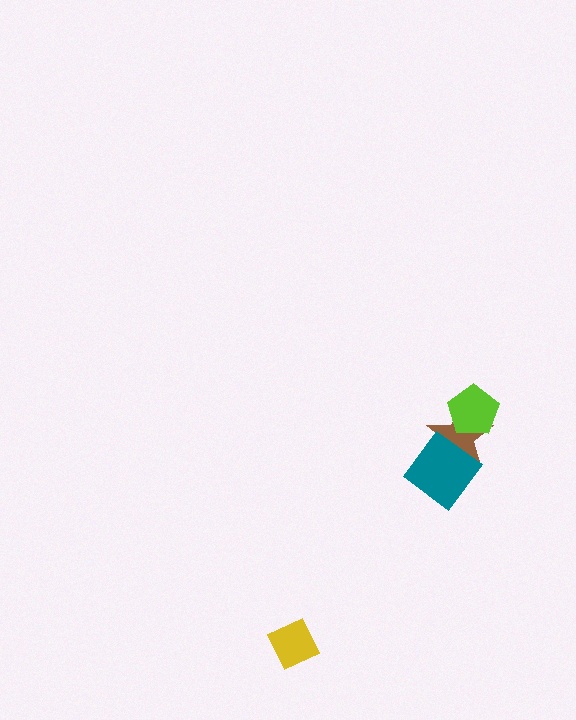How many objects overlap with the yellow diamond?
0 objects overlap with the yellow diamond.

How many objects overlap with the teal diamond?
1 object overlaps with the teal diamond.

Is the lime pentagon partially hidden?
No, no other shape covers it.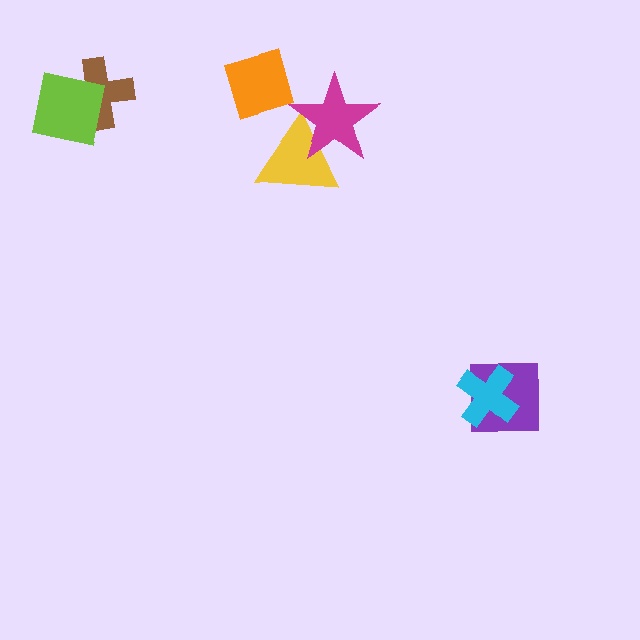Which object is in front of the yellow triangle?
The magenta star is in front of the yellow triangle.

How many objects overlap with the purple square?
1 object overlaps with the purple square.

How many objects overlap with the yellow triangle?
1 object overlaps with the yellow triangle.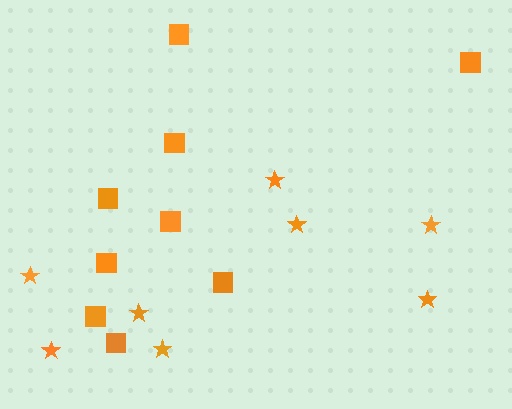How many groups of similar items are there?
There are 2 groups: one group of stars (8) and one group of squares (9).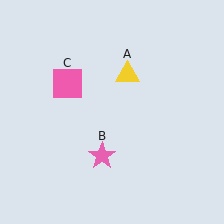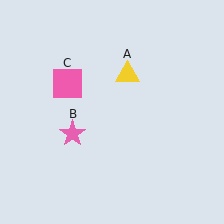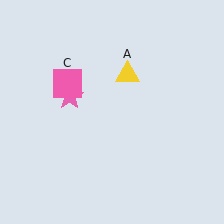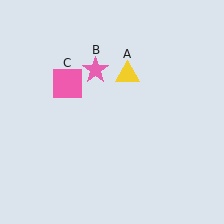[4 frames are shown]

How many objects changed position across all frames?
1 object changed position: pink star (object B).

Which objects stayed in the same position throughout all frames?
Yellow triangle (object A) and pink square (object C) remained stationary.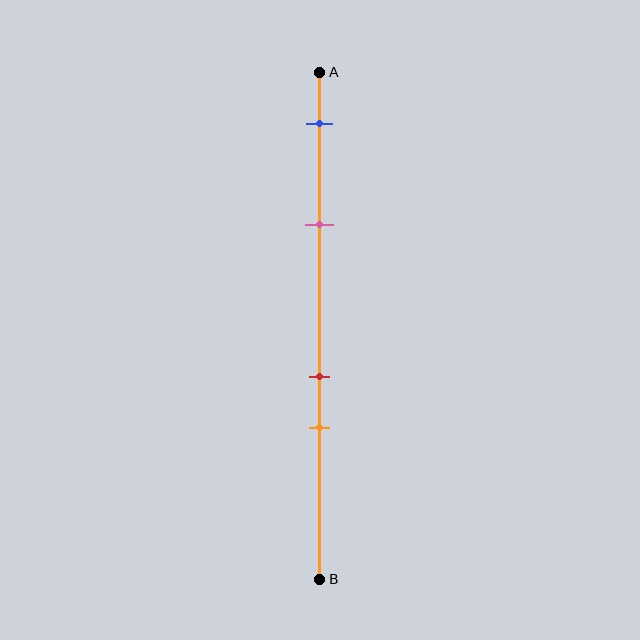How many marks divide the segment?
There are 4 marks dividing the segment.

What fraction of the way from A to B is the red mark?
The red mark is approximately 60% (0.6) of the way from A to B.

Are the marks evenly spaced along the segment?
No, the marks are not evenly spaced.